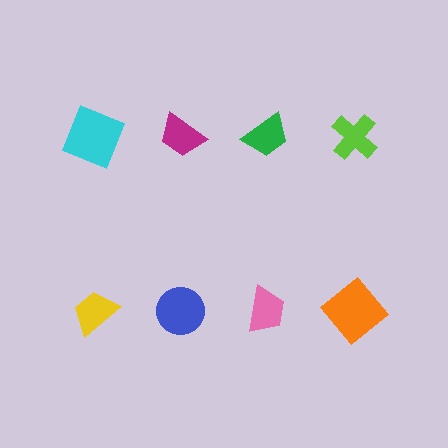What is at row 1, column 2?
A magenta trapezoid.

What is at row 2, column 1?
A yellow trapezoid.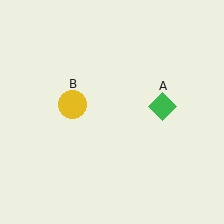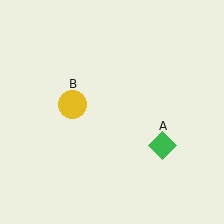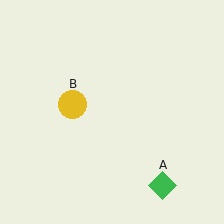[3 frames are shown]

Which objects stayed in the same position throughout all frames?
Yellow circle (object B) remained stationary.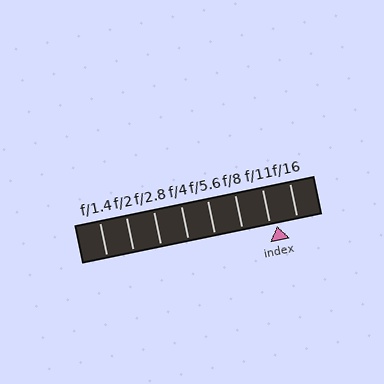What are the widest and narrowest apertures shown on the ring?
The widest aperture shown is f/1.4 and the narrowest is f/16.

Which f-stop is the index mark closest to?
The index mark is closest to f/11.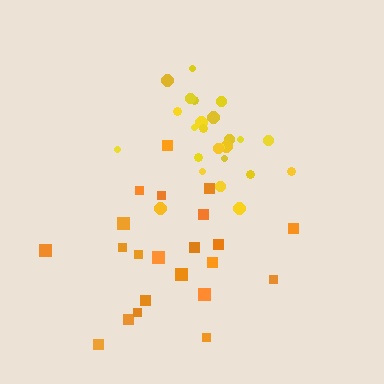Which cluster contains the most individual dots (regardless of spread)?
Yellow (25).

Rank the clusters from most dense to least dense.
yellow, orange.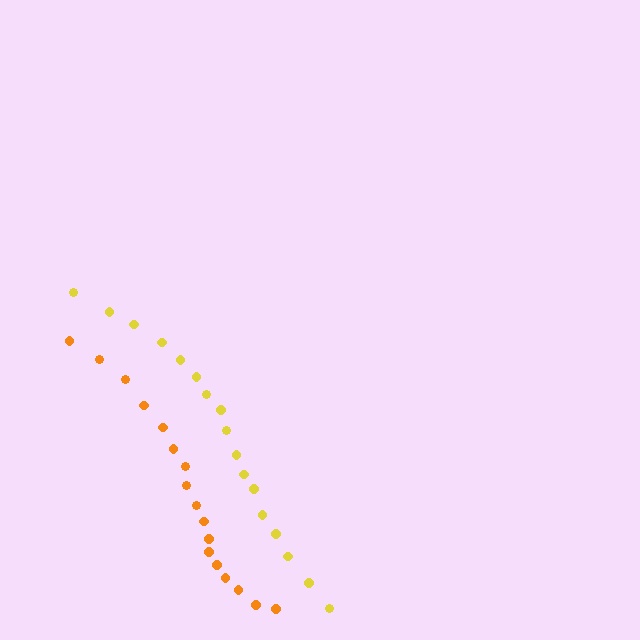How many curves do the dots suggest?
There are 2 distinct paths.